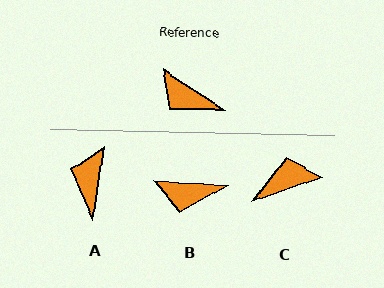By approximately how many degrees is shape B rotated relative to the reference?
Approximately 29 degrees counter-clockwise.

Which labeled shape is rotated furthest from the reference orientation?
C, about 128 degrees away.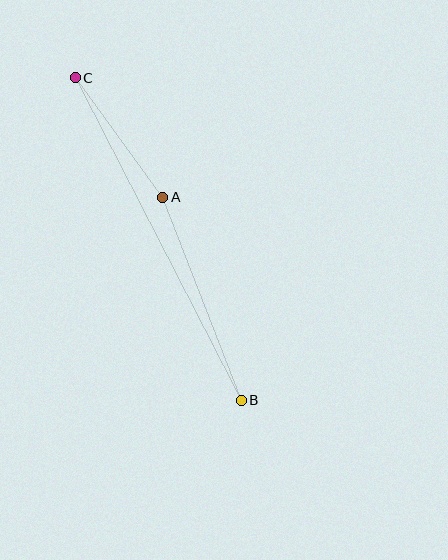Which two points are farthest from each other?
Points B and C are farthest from each other.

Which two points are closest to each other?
Points A and C are closest to each other.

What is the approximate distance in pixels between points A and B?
The distance between A and B is approximately 218 pixels.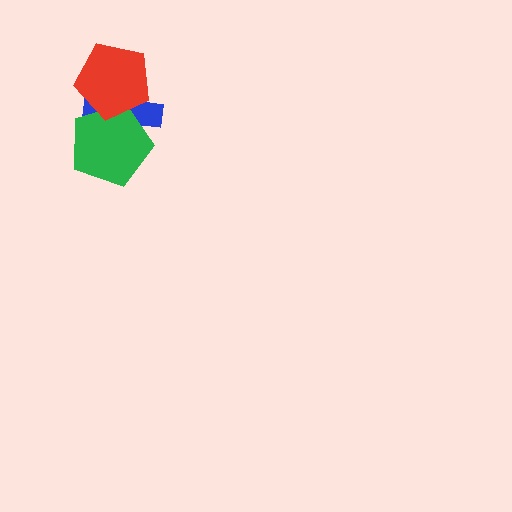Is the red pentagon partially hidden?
No, no other shape covers it.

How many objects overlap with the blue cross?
2 objects overlap with the blue cross.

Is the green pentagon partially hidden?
Yes, it is partially covered by another shape.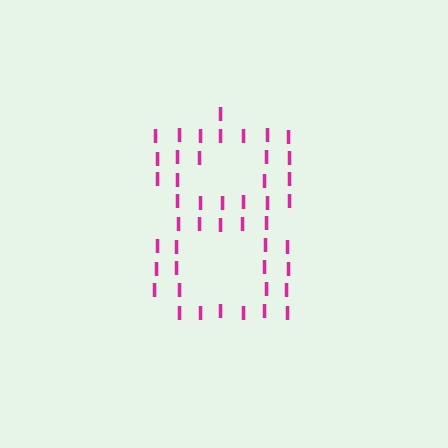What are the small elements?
The small elements are letter I's.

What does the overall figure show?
The overall figure shows the digit 8.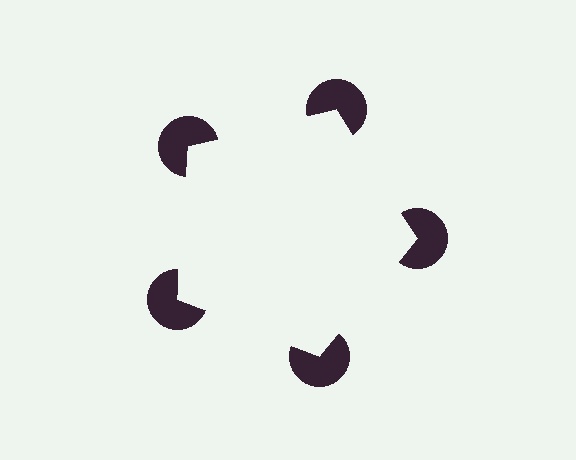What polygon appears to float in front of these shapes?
An illusory pentagon — its edges are inferred from the aligned wedge cuts in the pac-man discs, not physically drawn.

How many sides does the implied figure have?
5 sides.